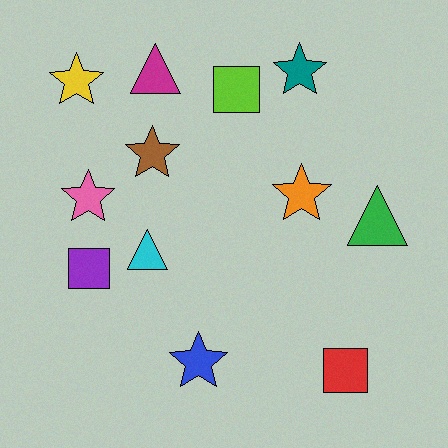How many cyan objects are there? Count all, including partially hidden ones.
There is 1 cyan object.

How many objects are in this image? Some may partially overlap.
There are 12 objects.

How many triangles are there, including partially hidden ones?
There are 3 triangles.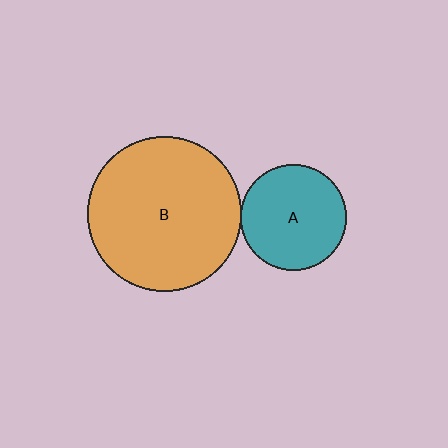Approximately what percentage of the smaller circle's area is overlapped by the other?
Approximately 5%.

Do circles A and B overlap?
Yes.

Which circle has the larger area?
Circle B (orange).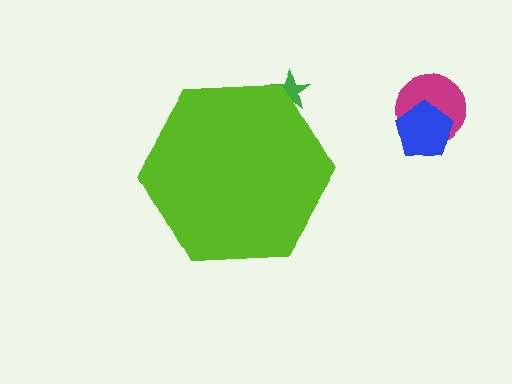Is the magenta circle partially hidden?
No, the magenta circle is fully visible.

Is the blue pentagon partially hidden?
No, the blue pentagon is fully visible.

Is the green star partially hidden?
Yes, the green star is partially hidden behind the lime hexagon.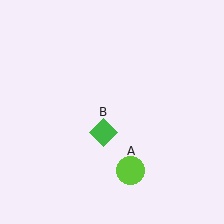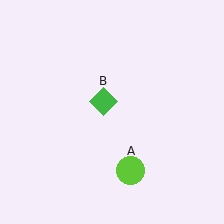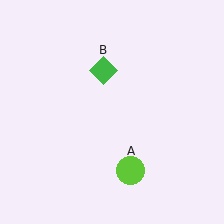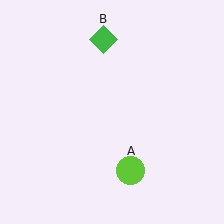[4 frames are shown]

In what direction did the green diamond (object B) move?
The green diamond (object B) moved up.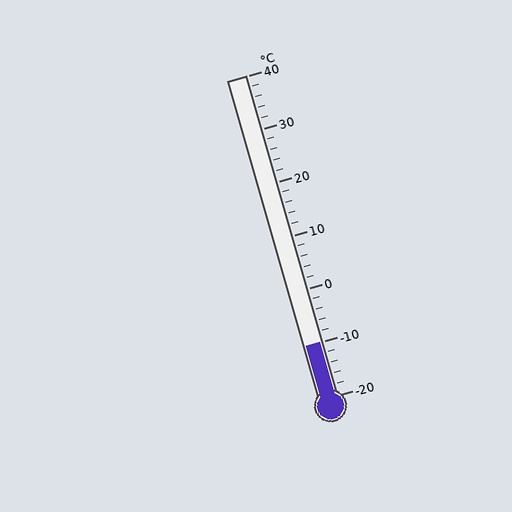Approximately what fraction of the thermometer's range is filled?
The thermometer is filled to approximately 15% of its range.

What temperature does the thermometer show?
The thermometer shows approximately -10°C.